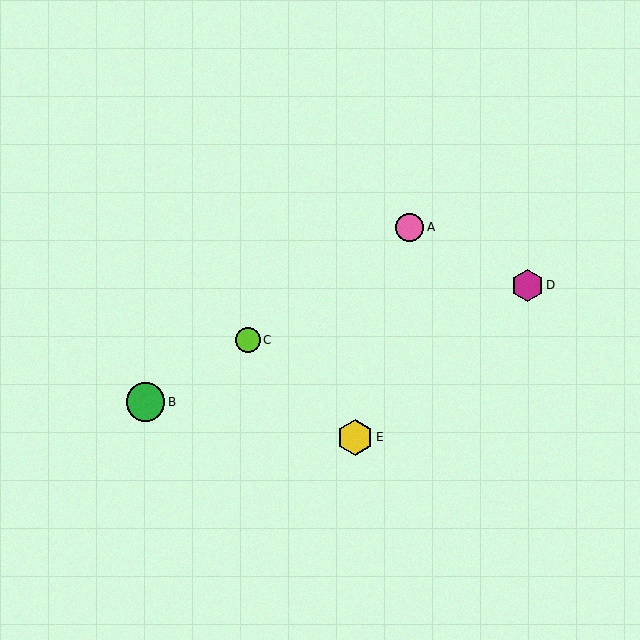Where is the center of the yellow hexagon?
The center of the yellow hexagon is at (355, 437).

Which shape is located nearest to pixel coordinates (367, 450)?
The yellow hexagon (labeled E) at (355, 437) is nearest to that location.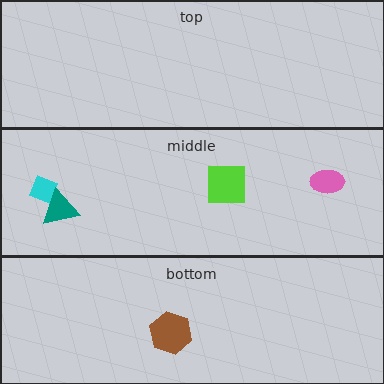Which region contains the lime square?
The middle region.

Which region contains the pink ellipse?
The middle region.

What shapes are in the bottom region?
The brown hexagon.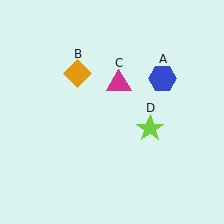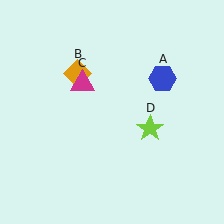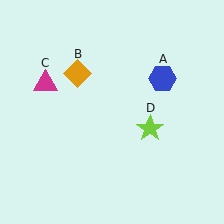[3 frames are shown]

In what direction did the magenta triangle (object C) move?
The magenta triangle (object C) moved left.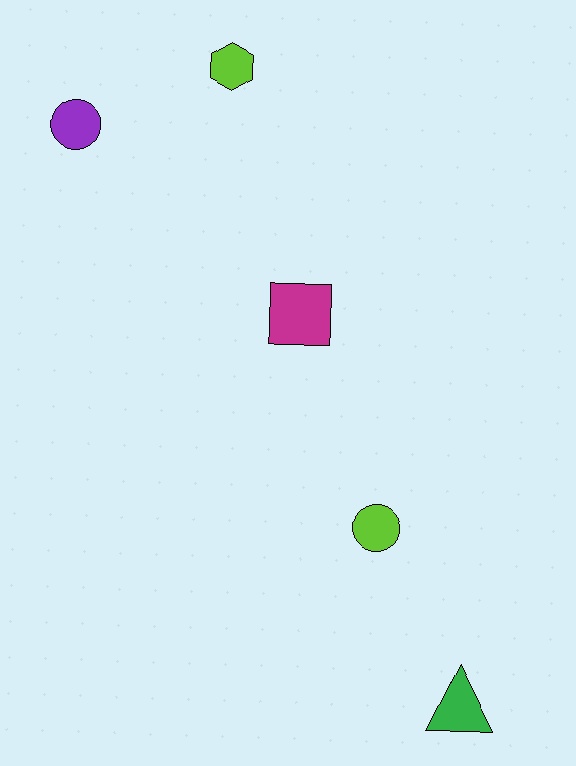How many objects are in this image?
There are 5 objects.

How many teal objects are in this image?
There are no teal objects.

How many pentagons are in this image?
There are no pentagons.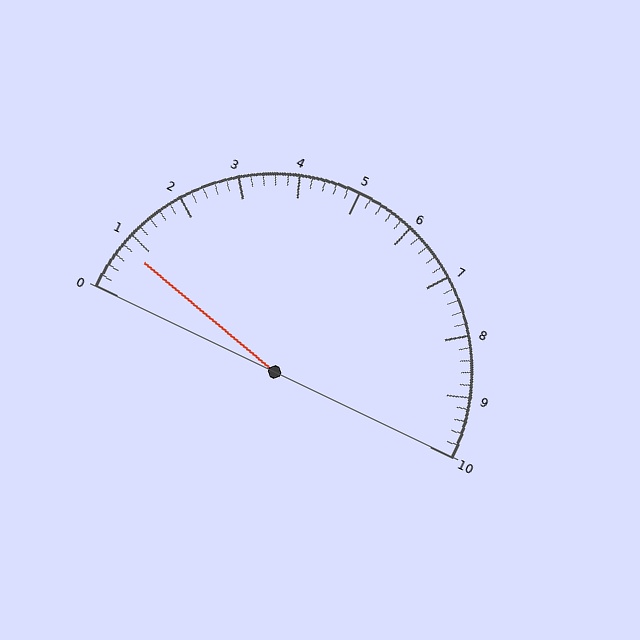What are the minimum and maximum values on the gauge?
The gauge ranges from 0 to 10.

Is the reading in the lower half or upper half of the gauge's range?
The reading is in the lower half of the range (0 to 10).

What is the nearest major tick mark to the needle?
The nearest major tick mark is 1.